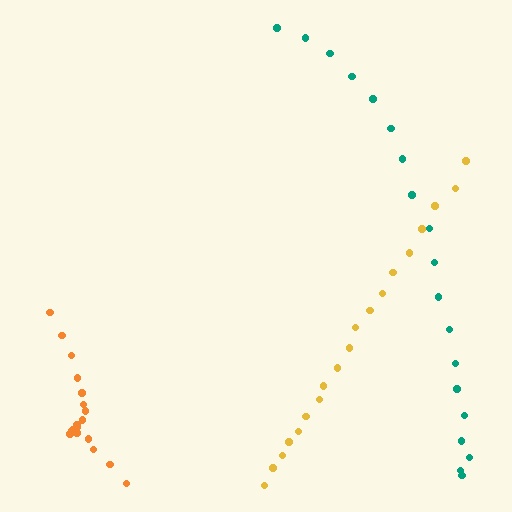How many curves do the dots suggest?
There are 3 distinct paths.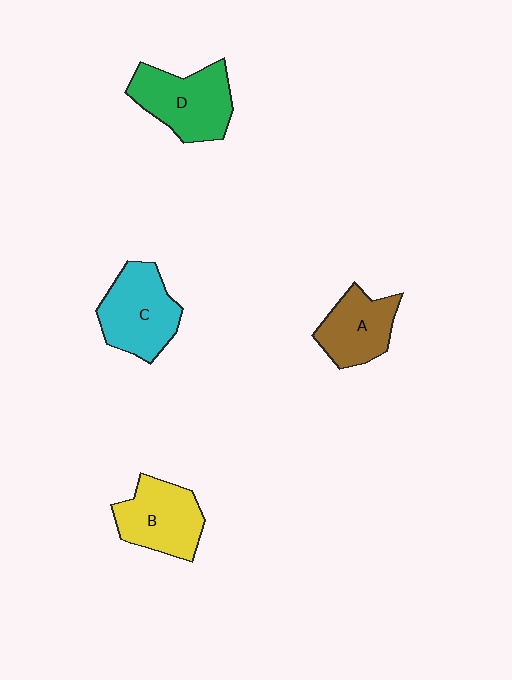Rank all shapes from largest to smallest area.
From largest to smallest: D (green), C (cyan), B (yellow), A (brown).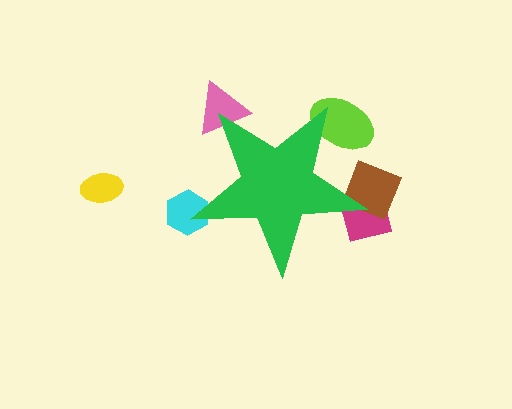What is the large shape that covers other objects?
A green star.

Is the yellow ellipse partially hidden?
No, the yellow ellipse is fully visible.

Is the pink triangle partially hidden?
Yes, the pink triangle is partially hidden behind the green star.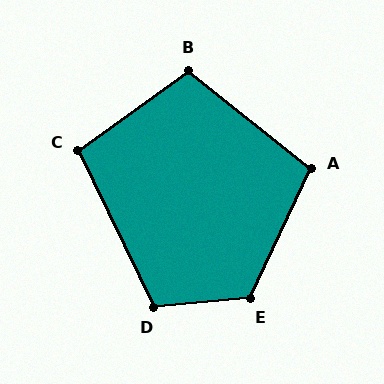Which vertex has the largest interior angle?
E, at approximately 120 degrees.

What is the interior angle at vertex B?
Approximately 106 degrees (obtuse).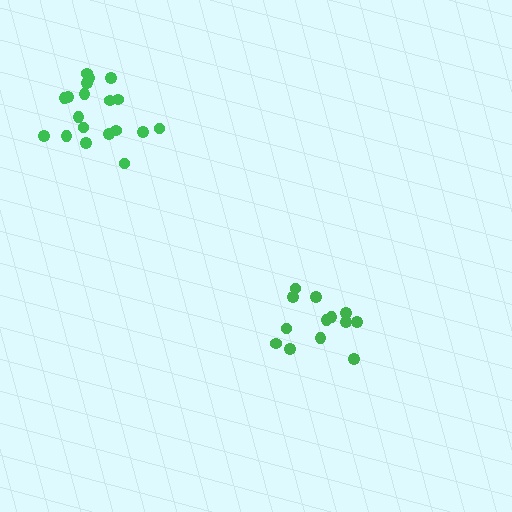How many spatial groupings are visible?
There are 2 spatial groupings.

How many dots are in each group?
Group 1: 19 dots, Group 2: 13 dots (32 total).